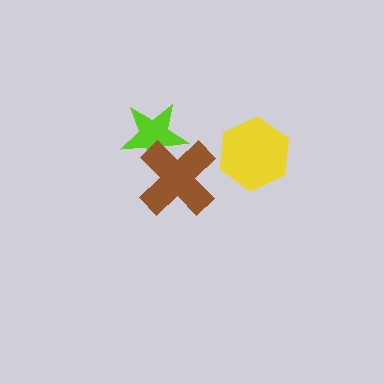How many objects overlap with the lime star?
1 object overlaps with the lime star.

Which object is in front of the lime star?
The brown cross is in front of the lime star.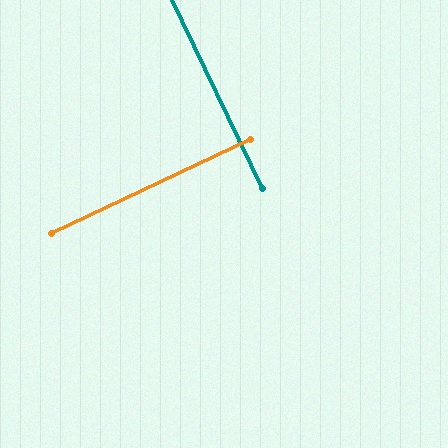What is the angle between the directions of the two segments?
Approximately 90 degrees.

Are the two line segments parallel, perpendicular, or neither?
Perpendicular — they meet at approximately 90°.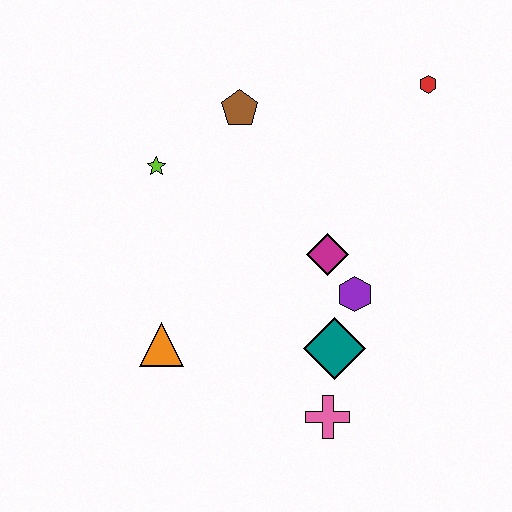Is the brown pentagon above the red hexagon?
No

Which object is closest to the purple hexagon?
The magenta diamond is closest to the purple hexagon.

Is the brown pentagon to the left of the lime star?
No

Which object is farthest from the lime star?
The pink cross is farthest from the lime star.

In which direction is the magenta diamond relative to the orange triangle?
The magenta diamond is to the right of the orange triangle.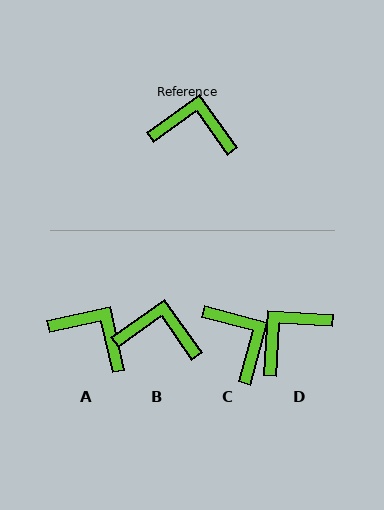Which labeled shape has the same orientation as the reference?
B.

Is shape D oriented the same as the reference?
No, it is off by about 51 degrees.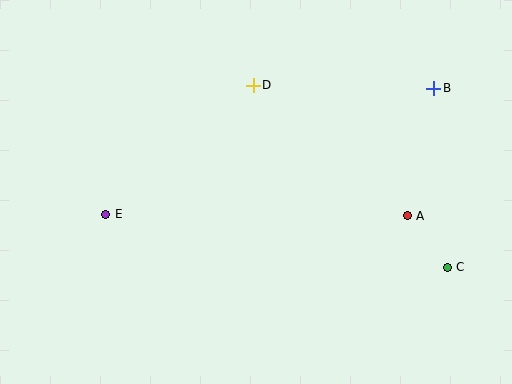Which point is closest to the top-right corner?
Point B is closest to the top-right corner.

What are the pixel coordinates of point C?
Point C is at (447, 267).